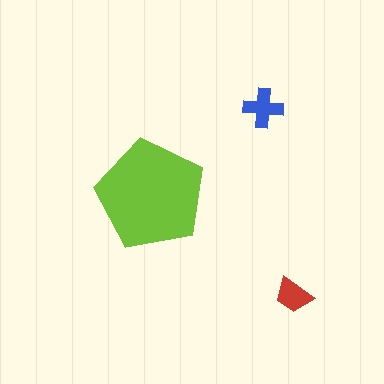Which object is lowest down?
The red trapezoid is bottommost.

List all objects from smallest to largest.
The red trapezoid, the blue cross, the lime pentagon.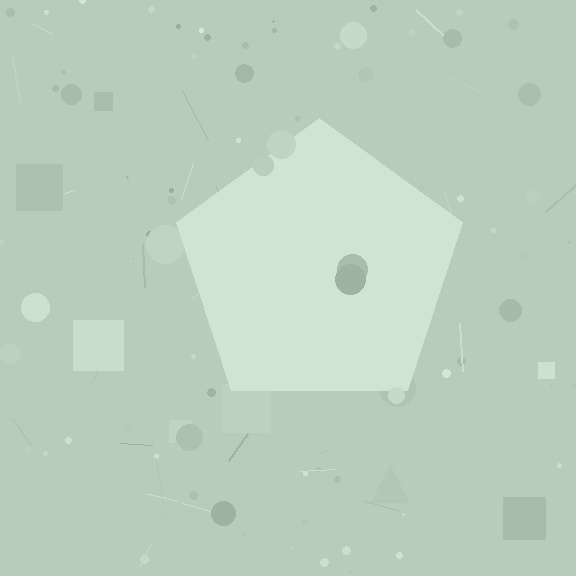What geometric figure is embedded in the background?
A pentagon is embedded in the background.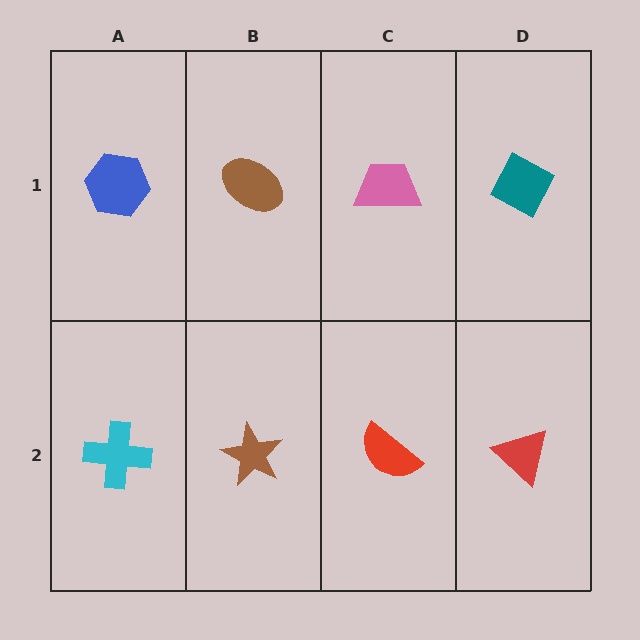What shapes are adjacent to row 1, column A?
A cyan cross (row 2, column A), a brown ellipse (row 1, column B).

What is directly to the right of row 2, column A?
A brown star.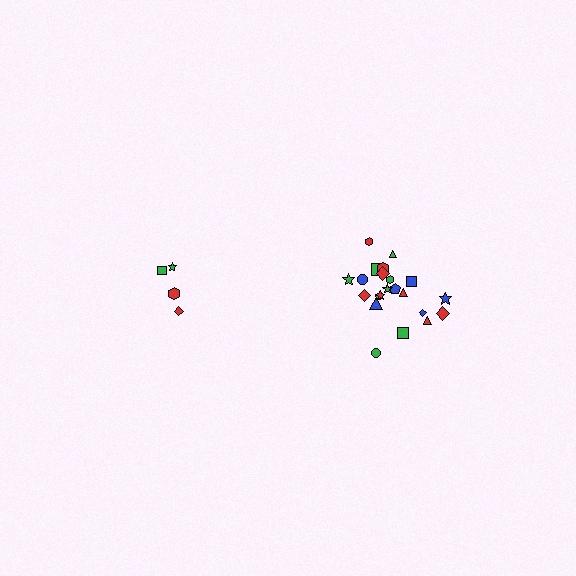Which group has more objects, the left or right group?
The right group.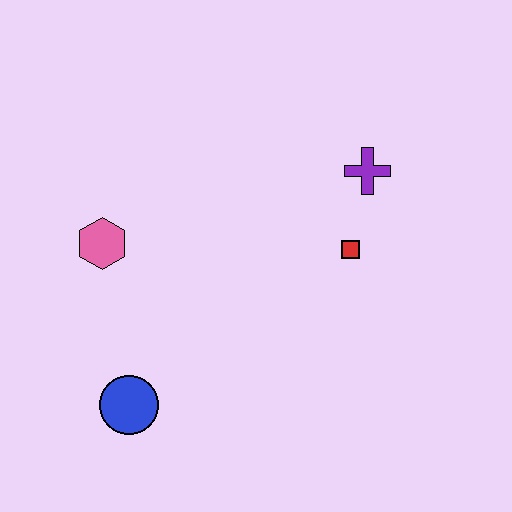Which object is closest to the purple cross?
The red square is closest to the purple cross.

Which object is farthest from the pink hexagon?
The purple cross is farthest from the pink hexagon.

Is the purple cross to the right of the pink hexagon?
Yes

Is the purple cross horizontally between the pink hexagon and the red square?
No